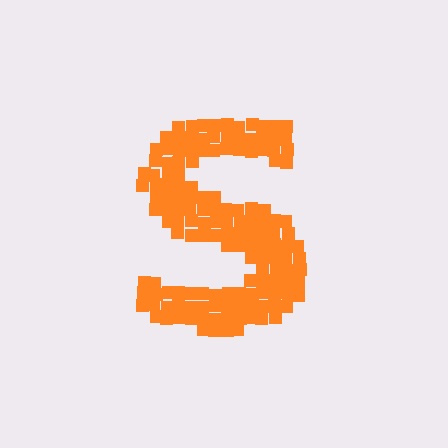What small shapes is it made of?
It is made of small squares.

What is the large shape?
The large shape is the letter S.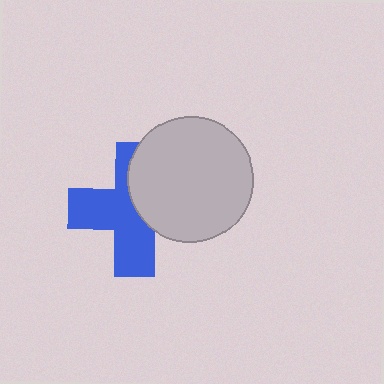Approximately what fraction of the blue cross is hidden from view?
Roughly 42% of the blue cross is hidden behind the light gray circle.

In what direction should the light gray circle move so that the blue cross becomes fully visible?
The light gray circle should move right. That is the shortest direction to clear the overlap and leave the blue cross fully visible.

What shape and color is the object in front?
The object in front is a light gray circle.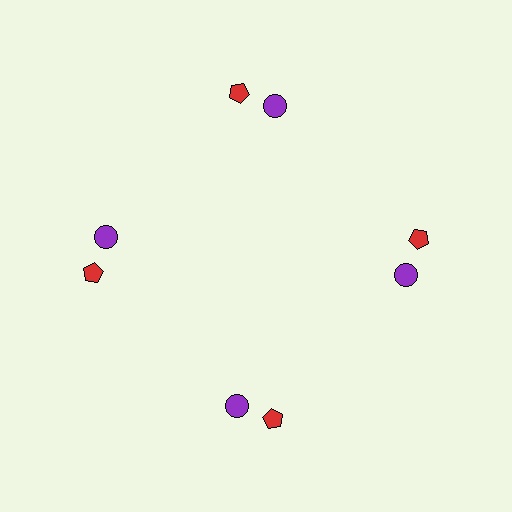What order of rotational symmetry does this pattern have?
This pattern has 4-fold rotational symmetry.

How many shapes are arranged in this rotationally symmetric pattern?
There are 8 shapes, arranged in 4 groups of 2.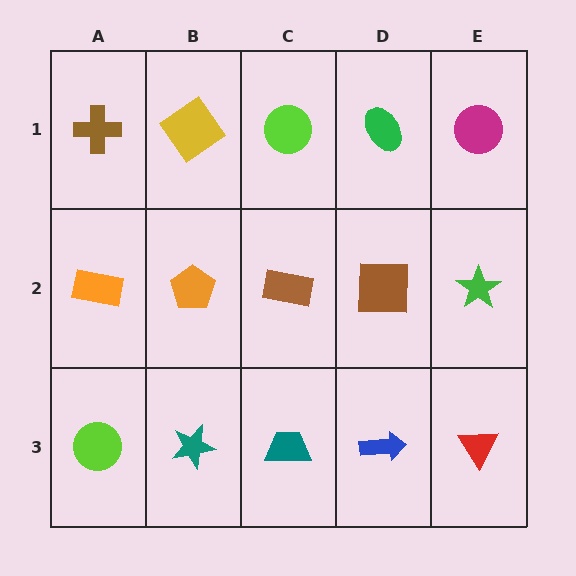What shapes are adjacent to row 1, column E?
A green star (row 2, column E), a green ellipse (row 1, column D).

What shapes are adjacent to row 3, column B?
An orange pentagon (row 2, column B), a lime circle (row 3, column A), a teal trapezoid (row 3, column C).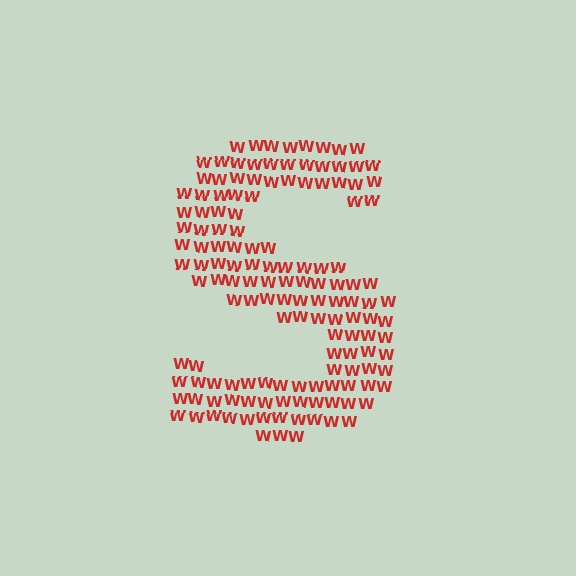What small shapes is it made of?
It is made of small letter W's.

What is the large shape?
The large shape is the letter S.